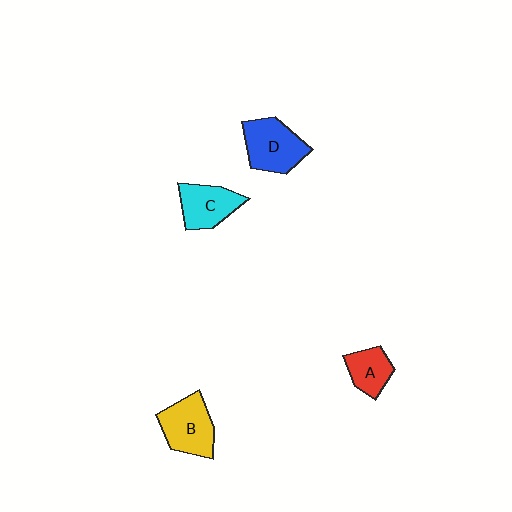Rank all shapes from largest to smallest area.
From largest to smallest: D (blue), B (yellow), C (cyan), A (red).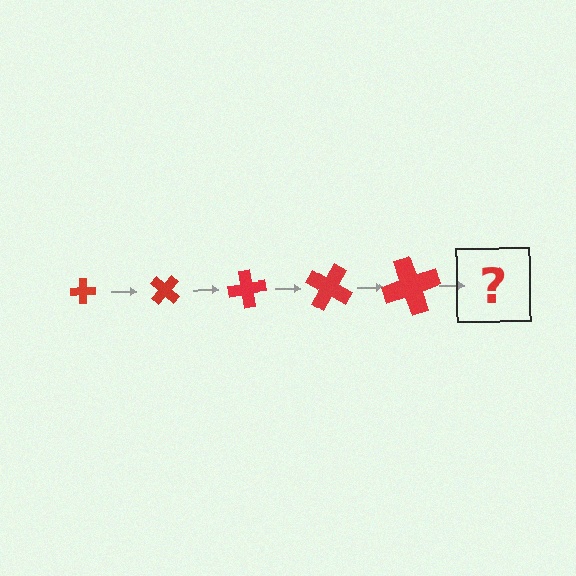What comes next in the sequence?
The next element should be a cross, larger than the previous one and rotated 200 degrees from the start.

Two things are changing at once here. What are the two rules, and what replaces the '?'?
The two rules are that the cross grows larger each step and it rotates 40 degrees each step. The '?' should be a cross, larger than the previous one and rotated 200 degrees from the start.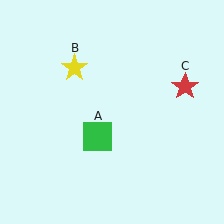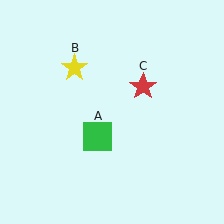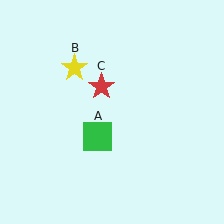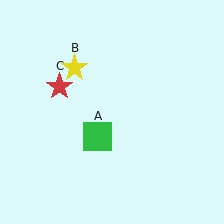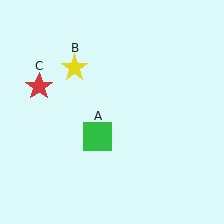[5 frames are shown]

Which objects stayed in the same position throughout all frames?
Green square (object A) and yellow star (object B) remained stationary.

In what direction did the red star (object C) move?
The red star (object C) moved left.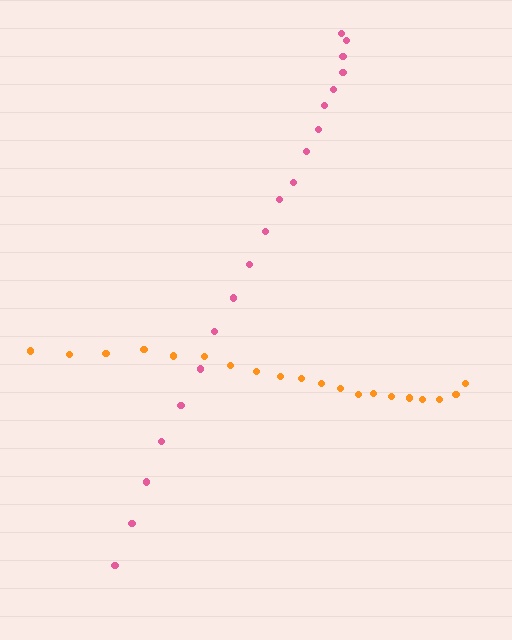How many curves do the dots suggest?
There are 2 distinct paths.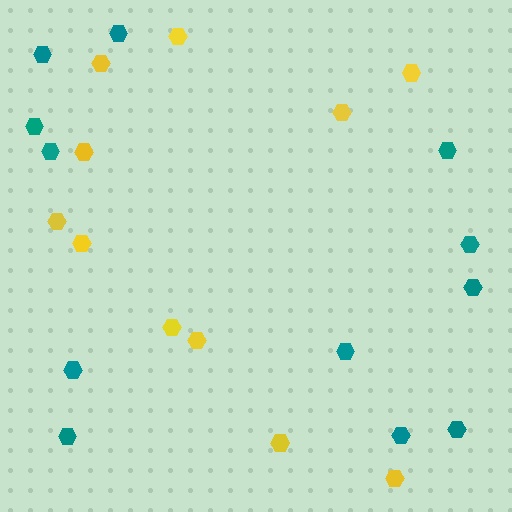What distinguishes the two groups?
There are 2 groups: one group of teal hexagons (12) and one group of yellow hexagons (11).